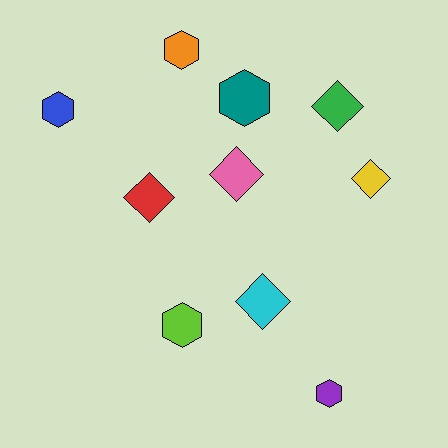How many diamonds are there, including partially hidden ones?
There are 5 diamonds.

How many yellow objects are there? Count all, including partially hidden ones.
There is 1 yellow object.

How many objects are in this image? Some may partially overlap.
There are 10 objects.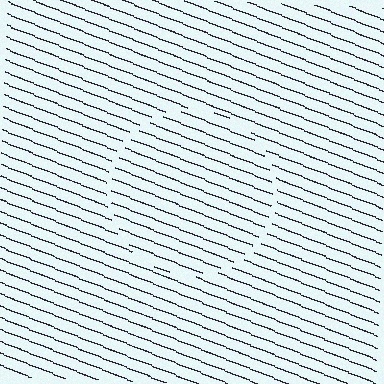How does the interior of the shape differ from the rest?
The interior of the shape contains the same grating, shifted by half a period — the contour is defined by the phase discontinuity where line-ends from the inner and outer gratings abut.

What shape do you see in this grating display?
An illusory circle. The interior of the shape contains the same grating, shifted by half a period — the contour is defined by the phase discontinuity where line-ends from the inner and outer gratings abut.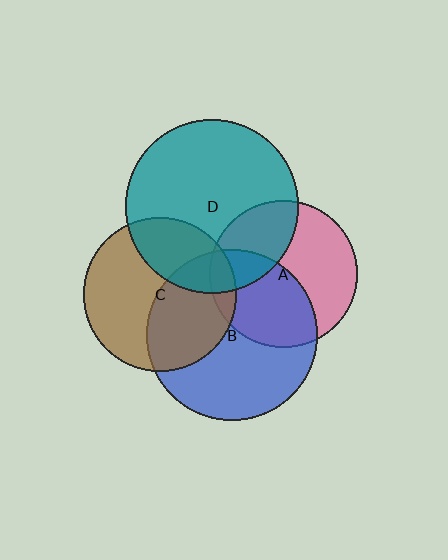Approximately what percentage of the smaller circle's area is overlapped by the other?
Approximately 40%.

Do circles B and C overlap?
Yes.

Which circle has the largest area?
Circle D (teal).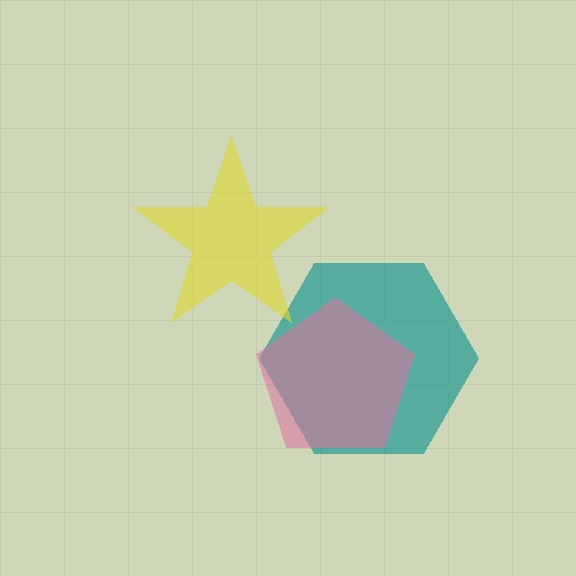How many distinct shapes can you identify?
There are 3 distinct shapes: a teal hexagon, a yellow star, a pink pentagon.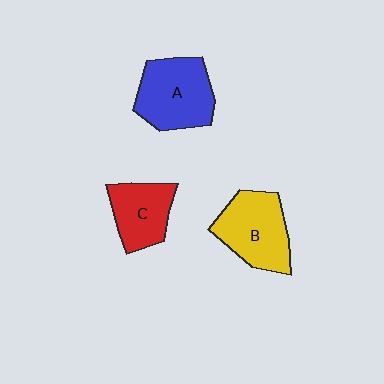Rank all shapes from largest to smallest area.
From largest to smallest: A (blue), B (yellow), C (red).